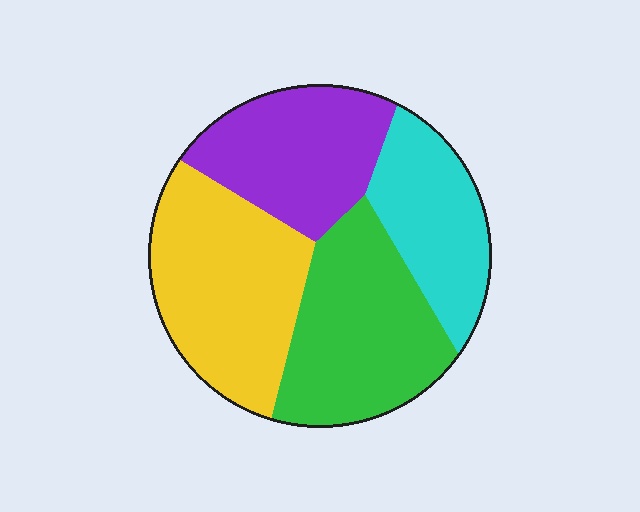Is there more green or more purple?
Green.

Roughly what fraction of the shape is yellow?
Yellow covers 30% of the shape.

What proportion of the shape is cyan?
Cyan covers 19% of the shape.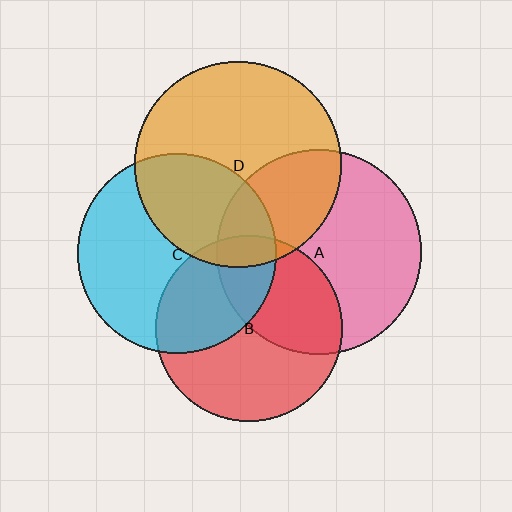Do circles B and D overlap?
Yes.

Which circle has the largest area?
Circle D (orange).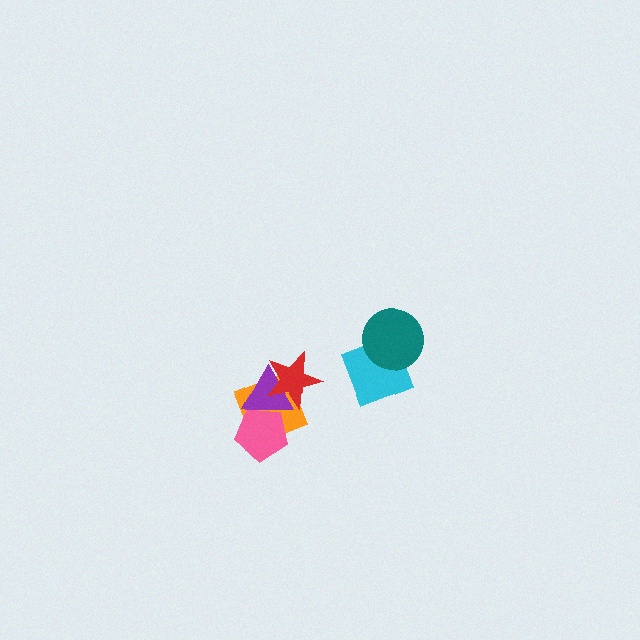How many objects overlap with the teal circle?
1 object overlaps with the teal circle.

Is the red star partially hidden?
No, no other shape covers it.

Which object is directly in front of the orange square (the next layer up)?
The pink pentagon is directly in front of the orange square.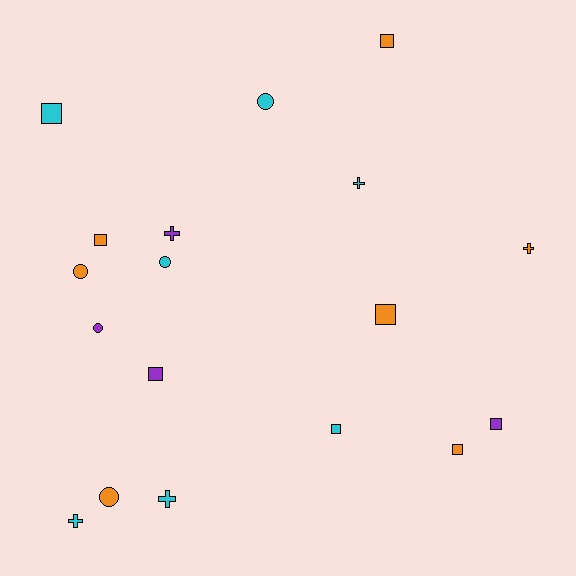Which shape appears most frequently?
Square, with 8 objects.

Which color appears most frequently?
Cyan, with 7 objects.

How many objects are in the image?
There are 18 objects.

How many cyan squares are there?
There are 2 cyan squares.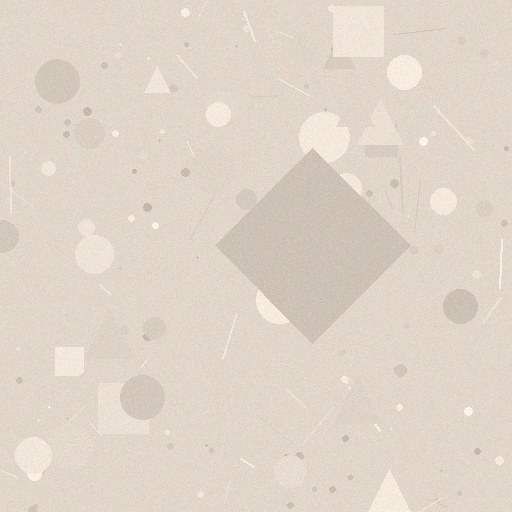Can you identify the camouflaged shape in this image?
The camouflaged shape is a diamond.